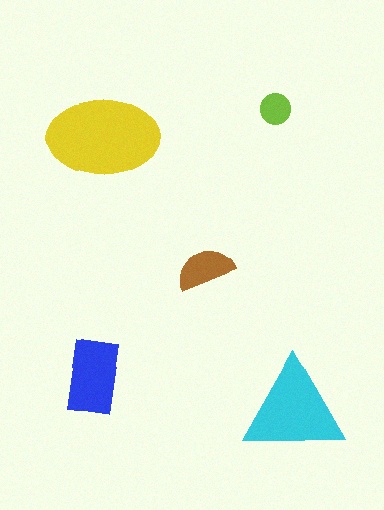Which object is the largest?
The yellow ellipse.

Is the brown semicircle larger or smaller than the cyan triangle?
Smaller.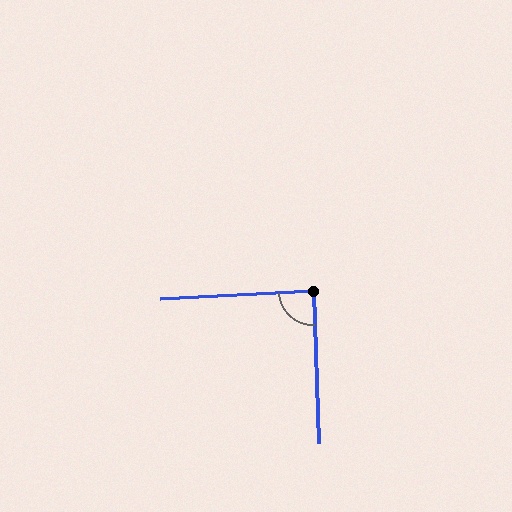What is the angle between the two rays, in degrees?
Approximately 89 degrees.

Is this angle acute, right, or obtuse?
It is approximately a right angle.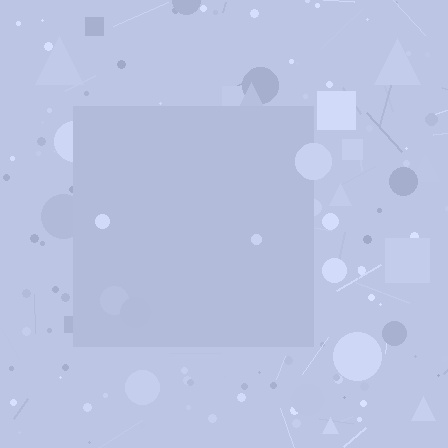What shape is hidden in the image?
A square is hidden in the image.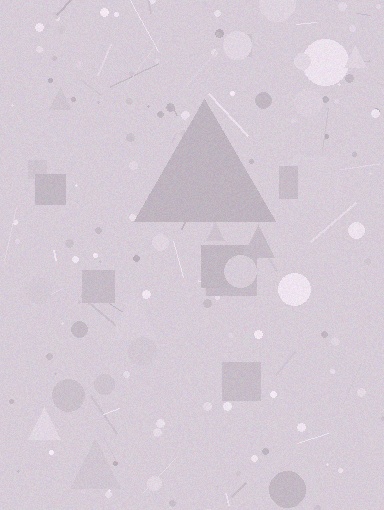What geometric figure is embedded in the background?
A triangle is embedded in the background.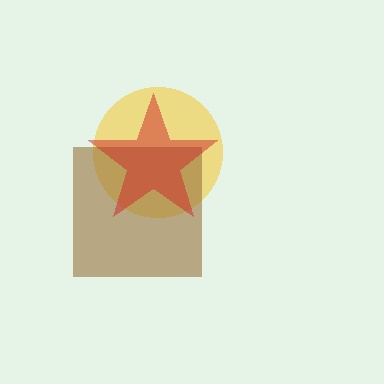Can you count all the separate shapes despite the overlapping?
Yes, there are 3 separate shapes.